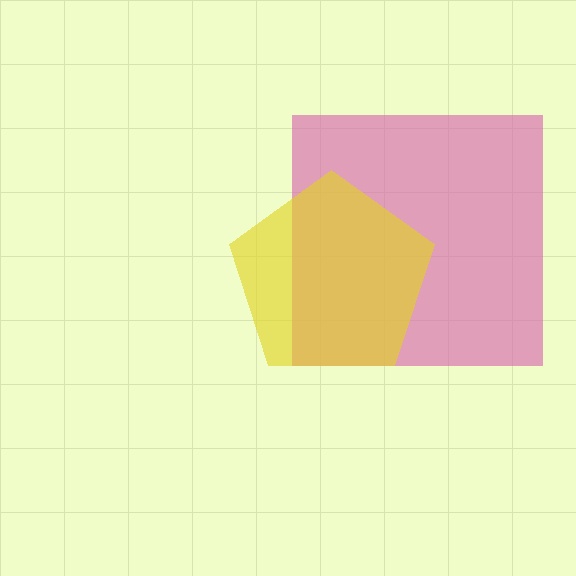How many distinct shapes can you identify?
There are 2 distinct shapes: a pink square, a yellow pentagon.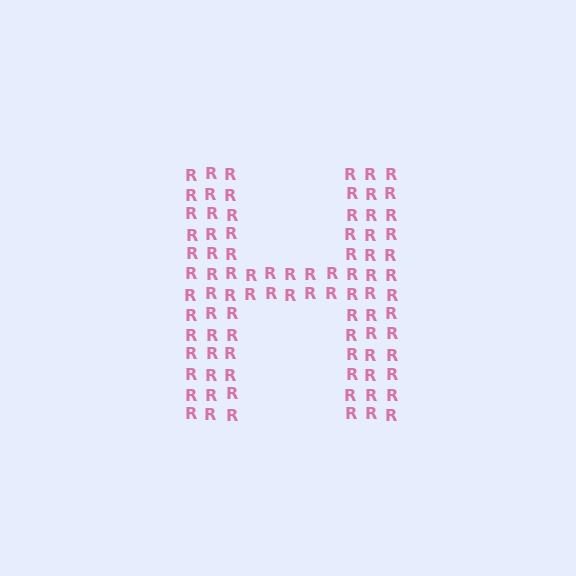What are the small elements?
The small elements are letter R's.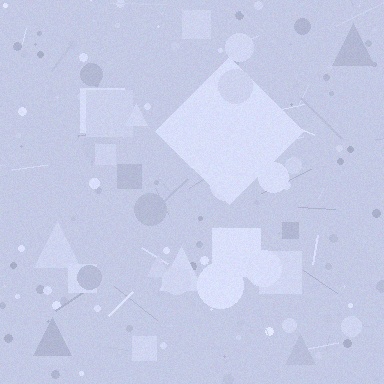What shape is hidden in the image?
A diamond is hidden in the image.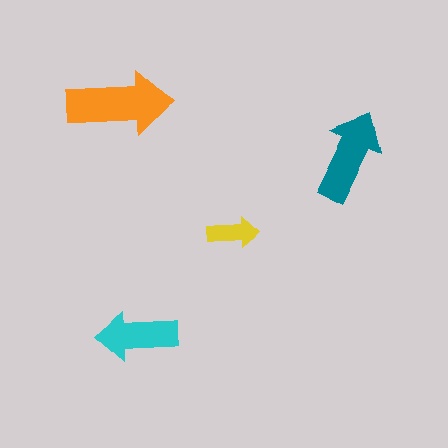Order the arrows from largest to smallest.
the orange one, the teal one, the cyan one, the yellow one.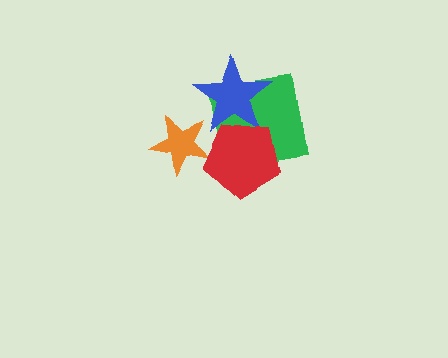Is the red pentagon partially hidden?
No, no other shape covers it.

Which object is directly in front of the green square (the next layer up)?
The blue star is directly in front of the green square.